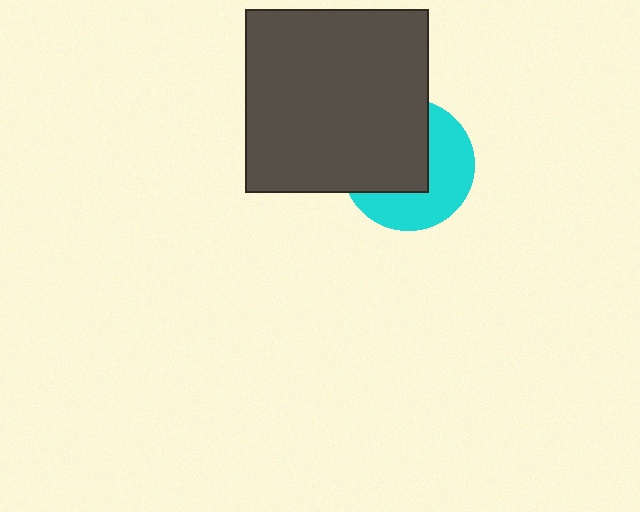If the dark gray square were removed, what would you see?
You would see the complete cyan circle.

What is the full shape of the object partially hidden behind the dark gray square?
The partially hidden object is a cyan circle.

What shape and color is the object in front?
The object in front is a dark gray square.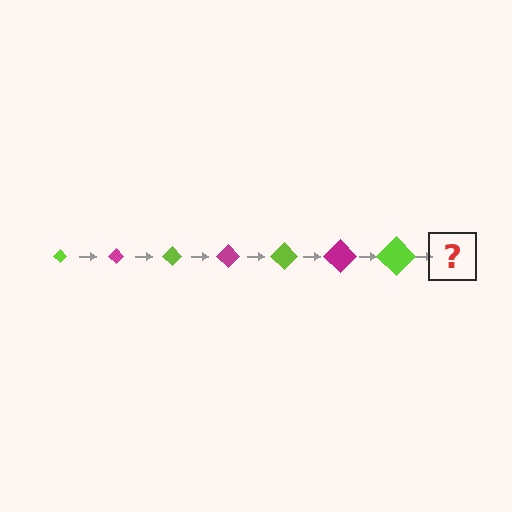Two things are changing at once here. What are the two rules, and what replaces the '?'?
The two rules are that the diamond grows larger each step and the color cycles through lime and magenta. The '?' should be a magenta diamond, larger than the previous one.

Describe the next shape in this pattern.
It should be a magenta diamond, larger than the previous one.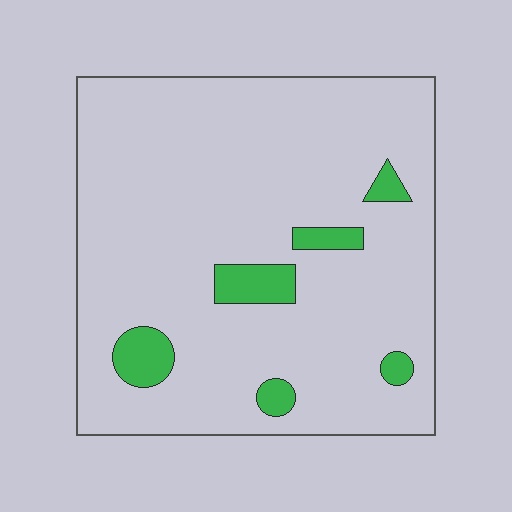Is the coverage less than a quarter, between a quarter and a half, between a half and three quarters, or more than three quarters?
Less than a quarter.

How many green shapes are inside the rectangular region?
6.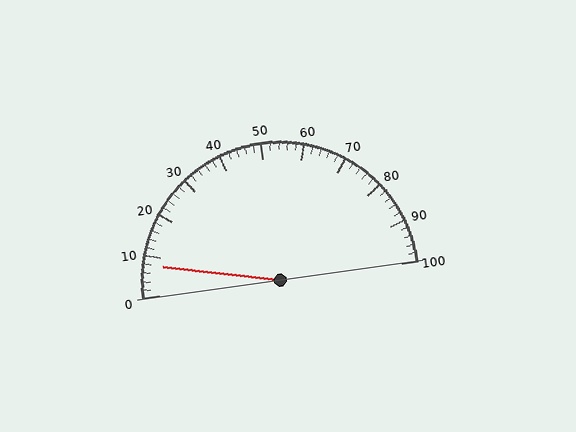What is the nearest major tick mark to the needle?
The nearest major tick mark is 10.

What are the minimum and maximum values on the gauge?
The gauge ranges from 0 to 100.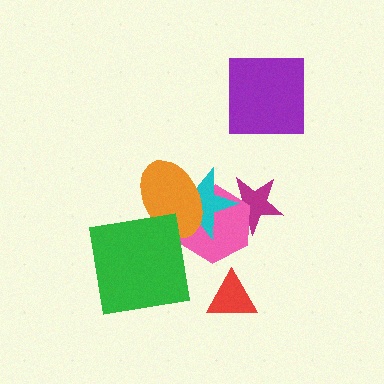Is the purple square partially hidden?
No, no other shape covers it.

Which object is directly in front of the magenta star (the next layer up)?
The pink hexagon is directly in front of the magenta star.